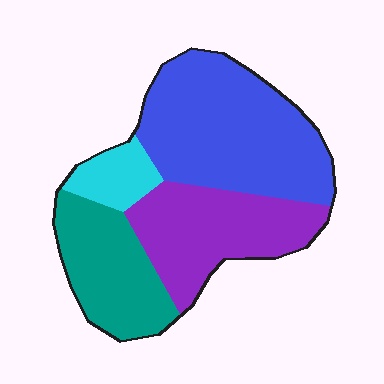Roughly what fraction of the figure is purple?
Purple takes up between a sixth and a third of the figure.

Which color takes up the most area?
Blue, at roughly 40%.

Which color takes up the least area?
Cyan, at roughly 10%.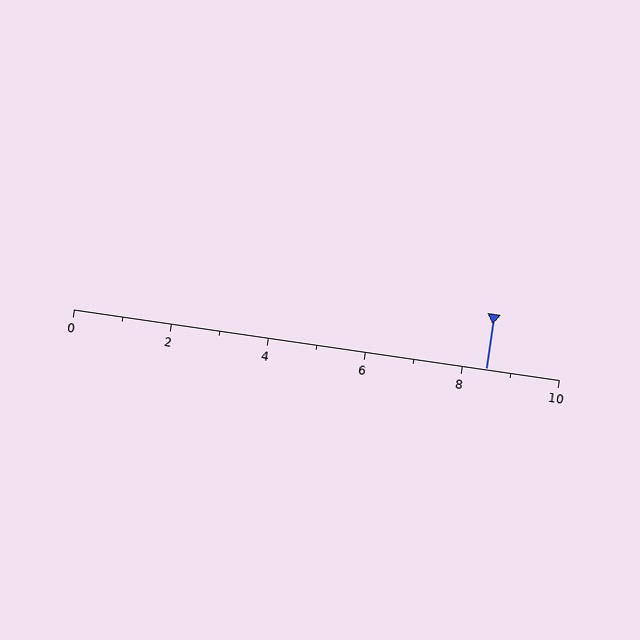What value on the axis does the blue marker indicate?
The marker indicates approximately 8.5.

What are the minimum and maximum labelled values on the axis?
The axis runs from 0 to 10.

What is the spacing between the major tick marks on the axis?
The major ticks are spaced 2 apart.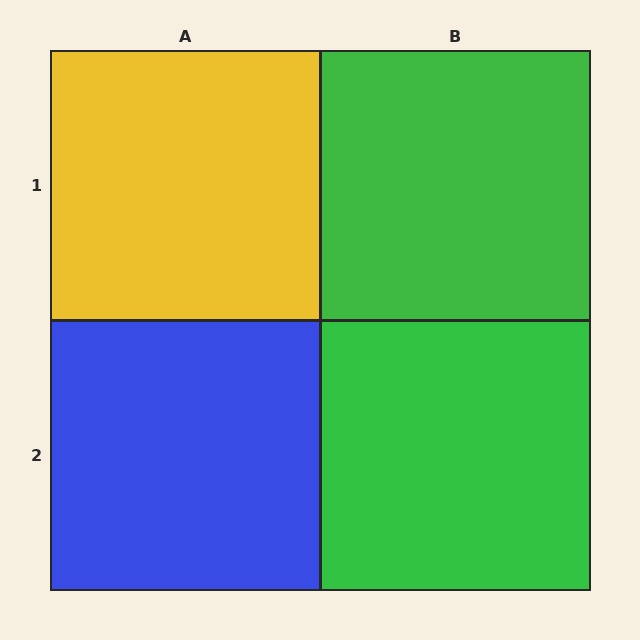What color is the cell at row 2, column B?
Green.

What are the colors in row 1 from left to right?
Yellow, green.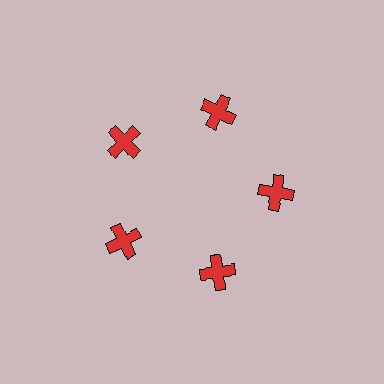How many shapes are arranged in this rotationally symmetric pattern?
There are 5 shapes, arranged in 5 groups of 1.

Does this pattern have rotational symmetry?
Yes, this pattern has 5-fold rotational symmetry. It looks the same after rotating 72 degrees around the center.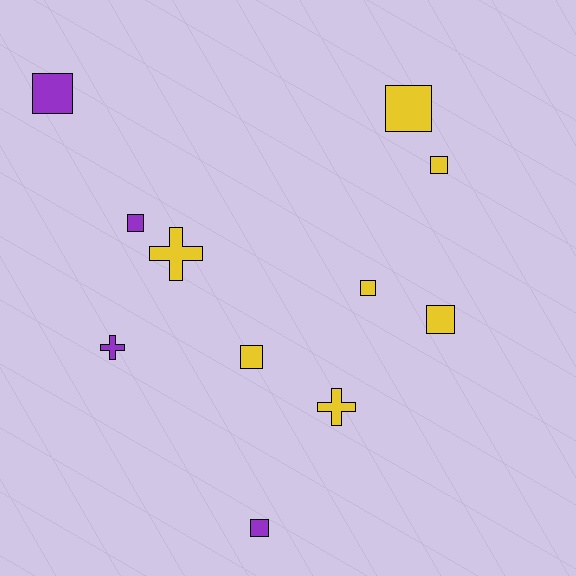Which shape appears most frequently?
Square, with 8 objects.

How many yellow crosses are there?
There are 2 yellow crosses.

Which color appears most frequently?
Yellow, with 7 objects.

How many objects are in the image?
There are 11 objects.